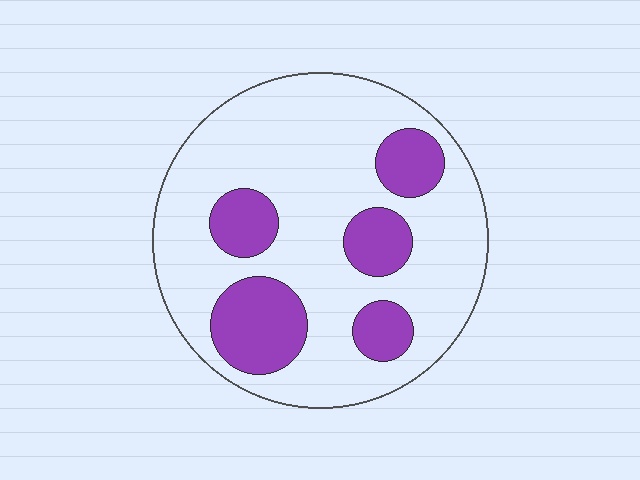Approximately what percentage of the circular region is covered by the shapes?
Approximately 25%.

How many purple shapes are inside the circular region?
5.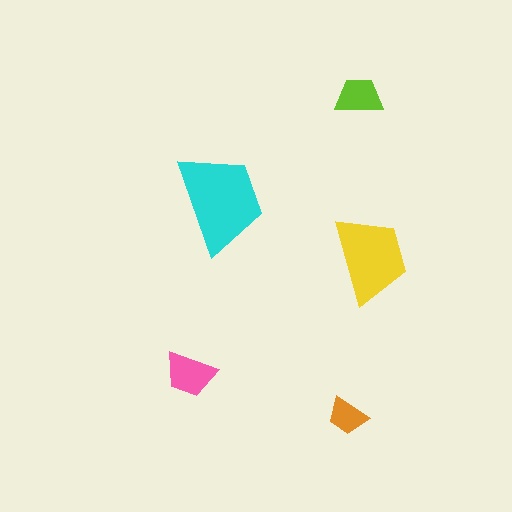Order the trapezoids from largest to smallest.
the cyan one, the yellow one, the pink one, the lime one, the orange one.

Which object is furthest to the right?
The yellow trapezoid is rightmost.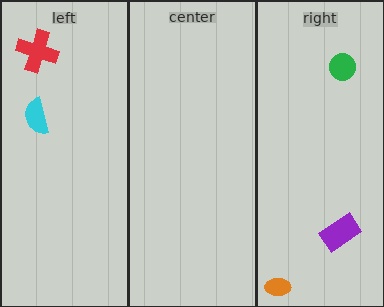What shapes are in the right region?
The orange ellipse, the green circle, the purple rectangle.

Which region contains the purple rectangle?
The right region.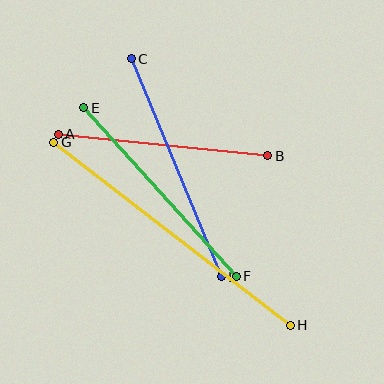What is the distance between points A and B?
The distance is approximately 211 pixels.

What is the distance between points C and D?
The distance is approximately 236 pixels.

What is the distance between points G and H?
The distance is approximately 299 pixels.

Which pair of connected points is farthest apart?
Points G and H are farthest apart.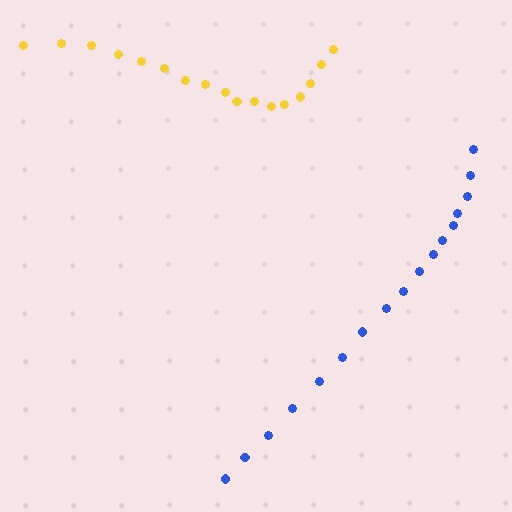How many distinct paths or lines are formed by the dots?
There are 2 distinct paths.